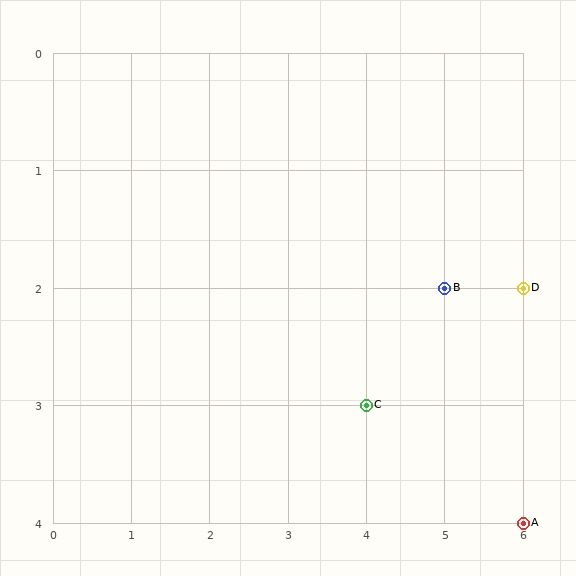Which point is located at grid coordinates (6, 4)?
Point A is at (6, 4).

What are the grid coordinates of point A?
Point A is at grid coordinates (6, 4).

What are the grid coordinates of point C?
Point C is at grid coordinates (4, 3).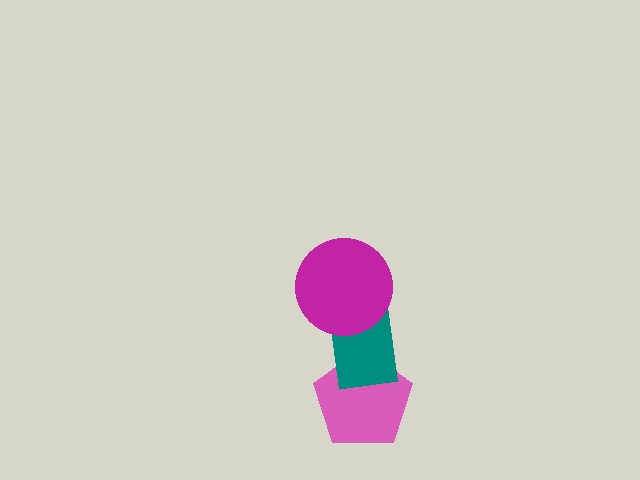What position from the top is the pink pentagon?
The pink pentagon is 3rd from the top.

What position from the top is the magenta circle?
The magenta circle is 1st from the top.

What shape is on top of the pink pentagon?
The teal rectangle is on top of the pink pentagon.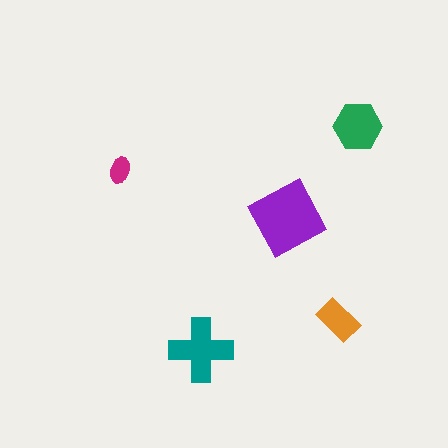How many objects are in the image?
There are 5 objects in the image.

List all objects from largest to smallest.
The purple square, the teal cross, the green hexagon, the orange rectangle, the magenta ellipse.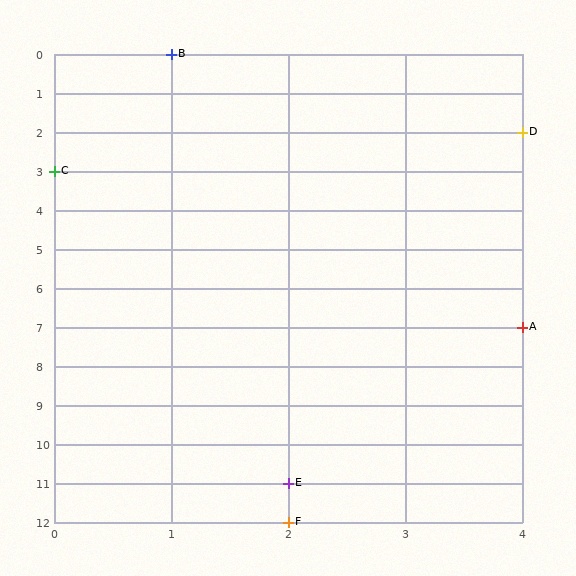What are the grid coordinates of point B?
Point B is at grid coordinates (1, 0).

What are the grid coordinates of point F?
Point F is at grid coordinates (2, 12).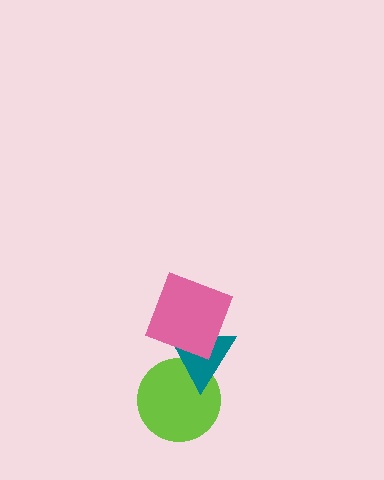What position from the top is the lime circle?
The lime circle is 3rd from the top.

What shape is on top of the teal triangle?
The pink square is on top of the teal triangle.